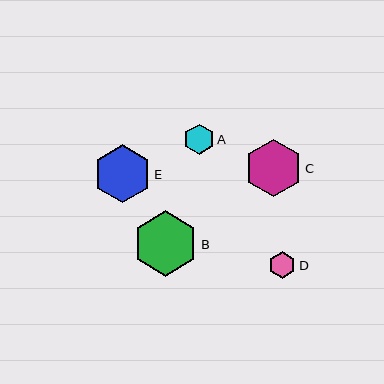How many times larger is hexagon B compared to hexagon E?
Hexagon B is approximately 1.1 times the size of hexagon E.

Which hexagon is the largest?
Hexagon B is the largest with a size of approximately 65 pixels.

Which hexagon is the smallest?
Hexagon D is the smallest with a size of approximately 27 pixels.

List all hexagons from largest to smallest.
From largest to smallest: B, E, C, A, D.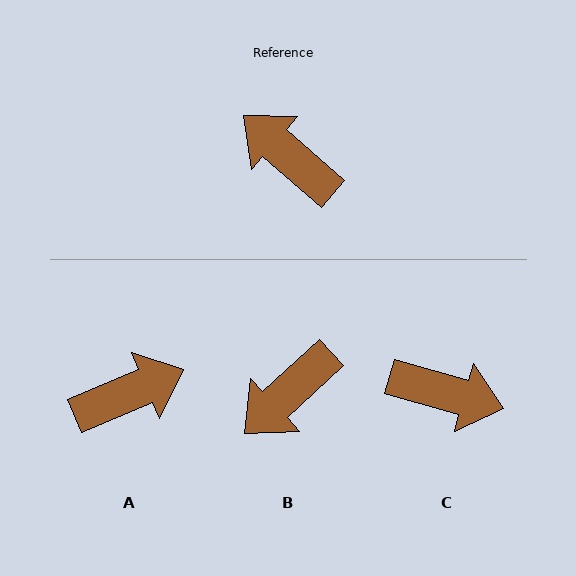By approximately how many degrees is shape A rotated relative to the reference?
Approximately 116 degrees clockwise.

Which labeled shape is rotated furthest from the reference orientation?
C, about 155 degrees away.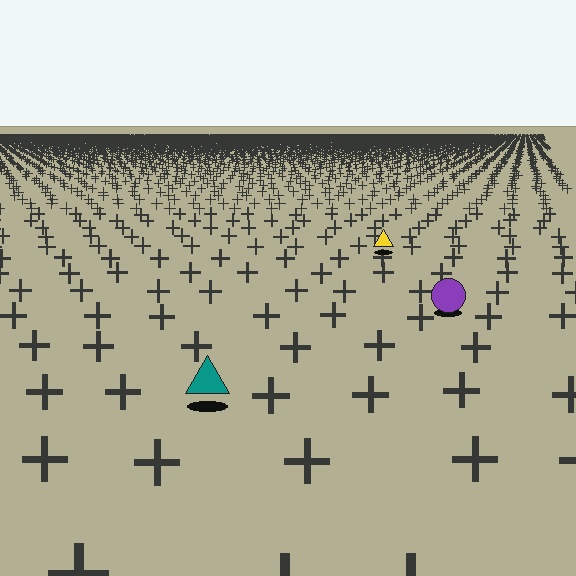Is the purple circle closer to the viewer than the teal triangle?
No. The teal triangle is closer — you can tell from the texture gradient: the ground texture is coarser near it.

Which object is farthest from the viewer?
The yellow triangle is farthest from the viewer. It appears smaller and the ground texture around it is denser.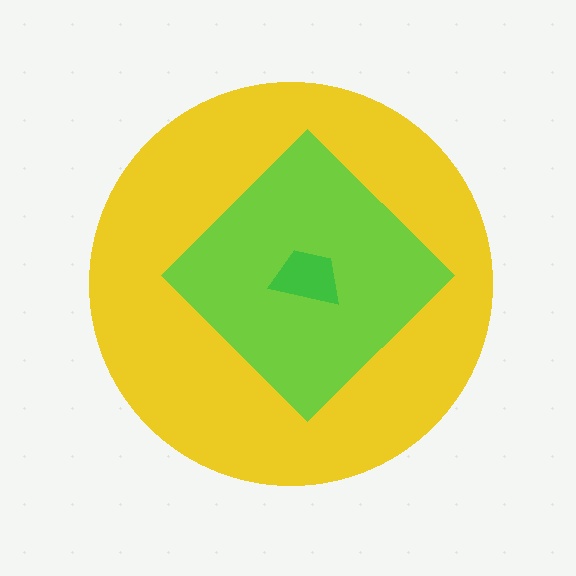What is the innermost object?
The green trapezoid.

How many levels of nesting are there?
3.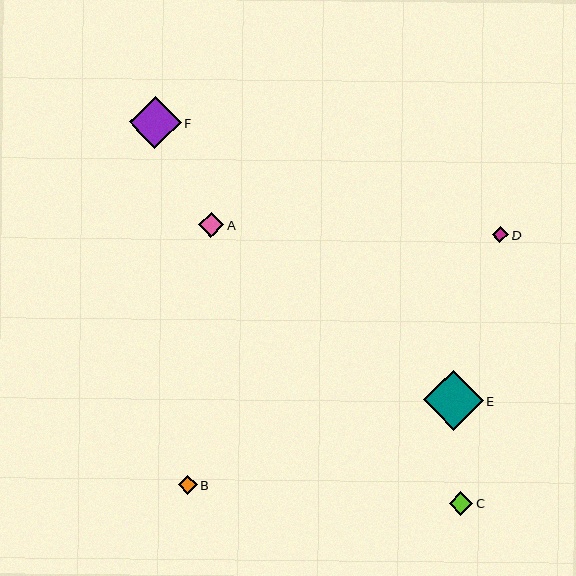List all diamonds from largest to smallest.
From largest to smallest: E, F, A, C, B, D.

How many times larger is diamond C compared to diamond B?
Diamond C is approximately 1.2 times the size of diamond B.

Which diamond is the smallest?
Diamond D is the smallest with a size of approximately 16 pixels.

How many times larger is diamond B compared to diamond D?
Diamond B is approximately 1.2 times the size of diamond D.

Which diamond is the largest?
Diamond E is the largest with a size of approximately 60 pixels.